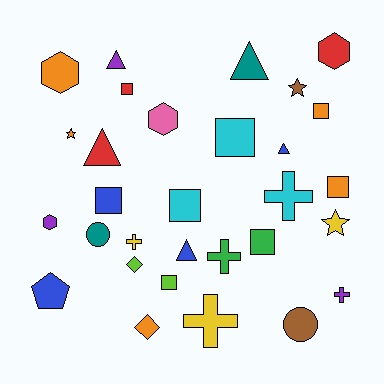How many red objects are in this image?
There are 3 red objects.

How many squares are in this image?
There are 8 squares.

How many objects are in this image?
There are 30 objects.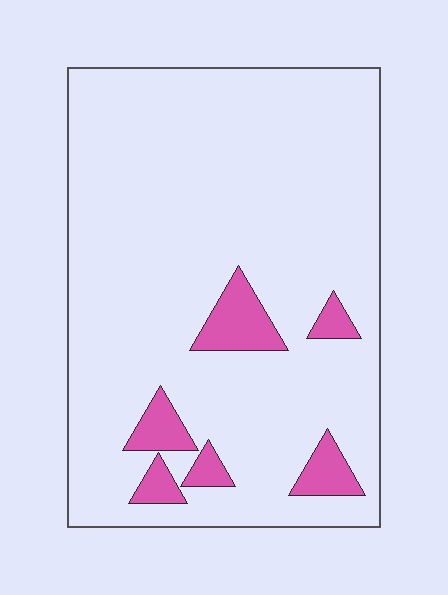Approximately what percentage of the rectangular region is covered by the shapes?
Approximately 10%.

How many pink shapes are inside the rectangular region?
6.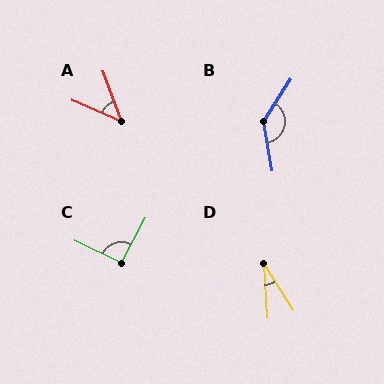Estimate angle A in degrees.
Approximately 46 degrees.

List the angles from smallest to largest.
D (28°), A (46°), C (92°), B (137°).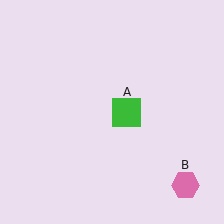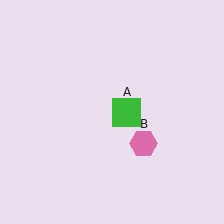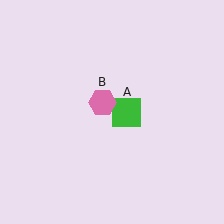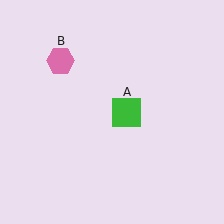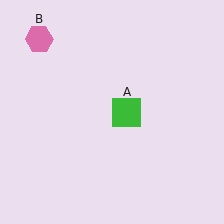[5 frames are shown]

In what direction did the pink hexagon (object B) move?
The pink hexagon (object B) moved up and to the left.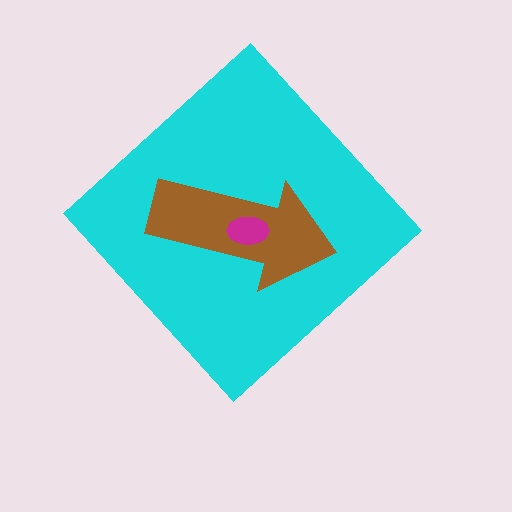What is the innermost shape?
The magenta ellipse.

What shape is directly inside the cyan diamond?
The brown arrow.